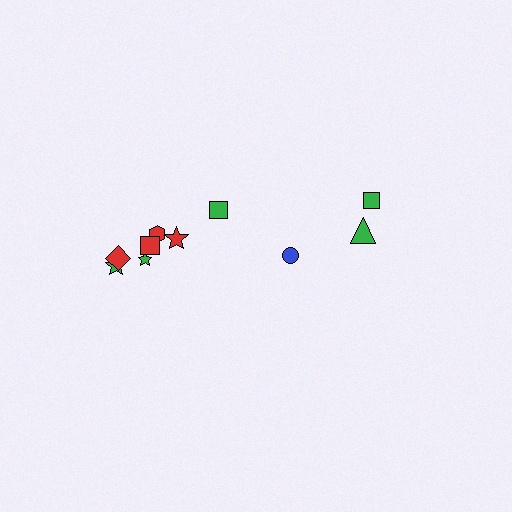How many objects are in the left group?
There are 7 objects.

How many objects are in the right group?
There are 3 objects.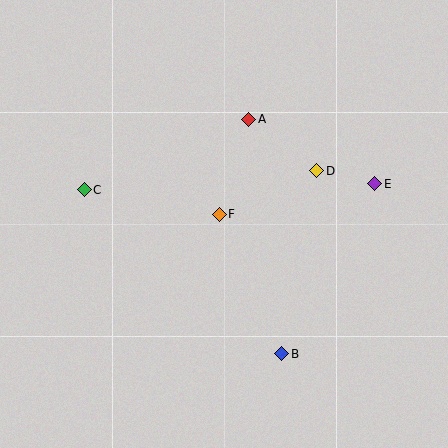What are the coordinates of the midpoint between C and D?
The midpoint between C and D is at (200, 180).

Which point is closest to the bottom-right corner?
Point B is closest to the bottom-right corner.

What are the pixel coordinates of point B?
Point B is at (282, 354).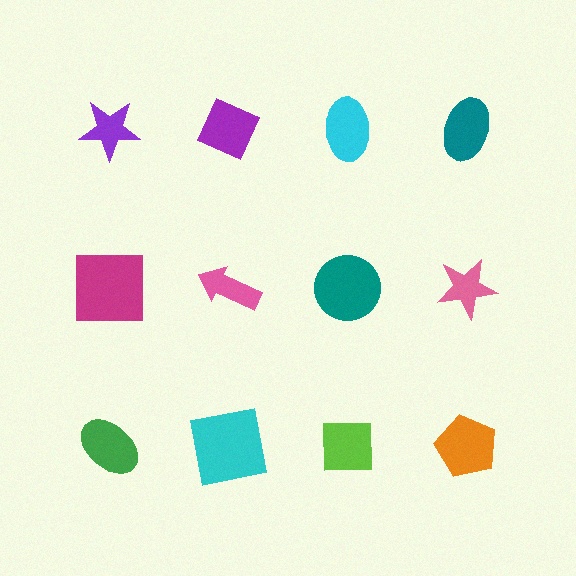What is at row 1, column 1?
A purple star.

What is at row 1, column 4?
A teal ellipse.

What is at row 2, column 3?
A teal circle.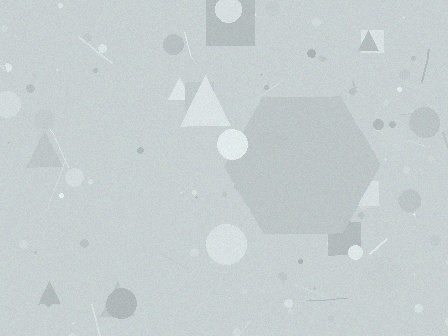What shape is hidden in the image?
A hexagon is hidden in the image.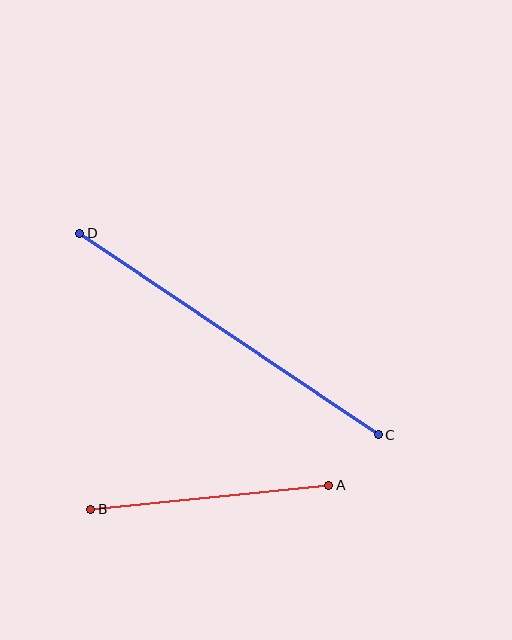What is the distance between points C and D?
The distance is approximately 360 pixels.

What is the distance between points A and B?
The distance is approximately 239 pixels.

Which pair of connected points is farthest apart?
Points C and D are farthest apart.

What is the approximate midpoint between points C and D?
The midpoint is at approximately (229, 334) pixels.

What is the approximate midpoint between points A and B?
The midpoint is at approximately (210, 497) pixels.